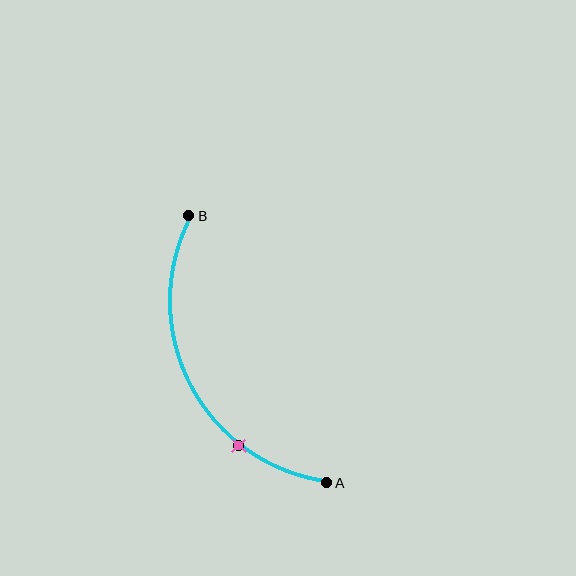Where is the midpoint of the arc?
The arc midpoint is the point on the curve farthest from the straight line joining A and B. It sits to the left of that line.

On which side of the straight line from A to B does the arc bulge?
The arc bulges to the left of the straight line connecting A and B.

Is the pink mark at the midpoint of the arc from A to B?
No. The pink mark lies on the arc but is closer to endpoint A. The arc midpoint would be at the point on the curve equidistant along the arc from both A and B.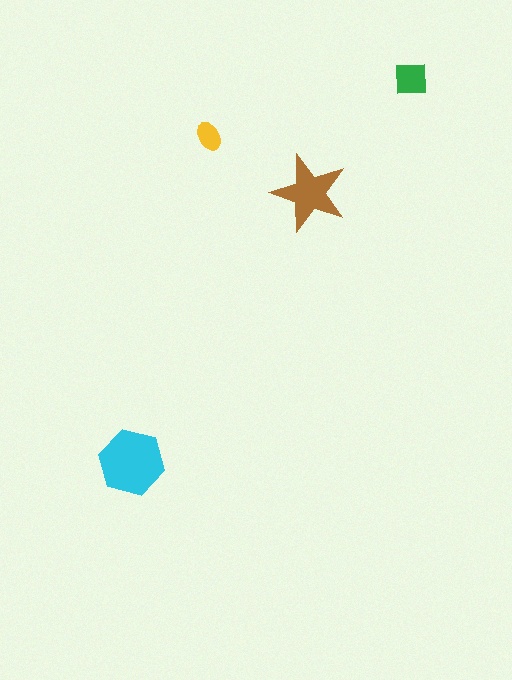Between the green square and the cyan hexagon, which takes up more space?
The cyan hexagon.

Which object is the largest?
The cyan hexagon.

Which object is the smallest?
The yellow ellipse.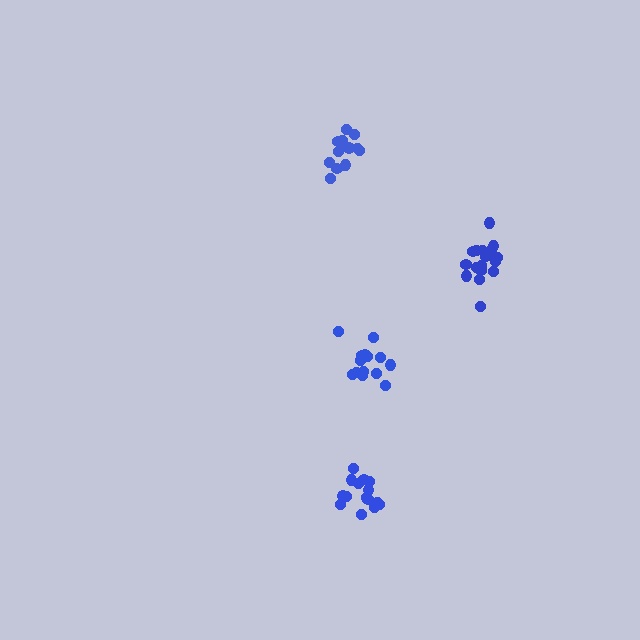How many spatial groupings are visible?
There are 4 spatial groupings.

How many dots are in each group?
Group 1: 17 dots, Group 2: 15 dots, Group 3: 15 dots, Group 4: 13 dots (60 total).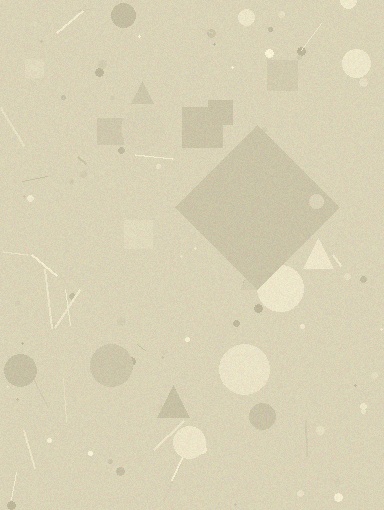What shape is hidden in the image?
A diamond is hidden in the image.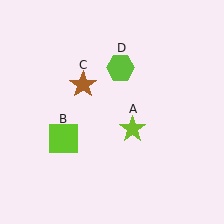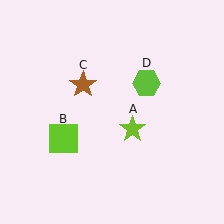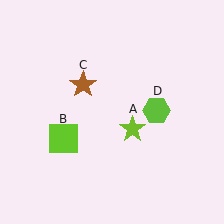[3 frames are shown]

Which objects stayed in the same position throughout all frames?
Lime star (object A) and lime square (object B) and brown star (object C) remained stationary.